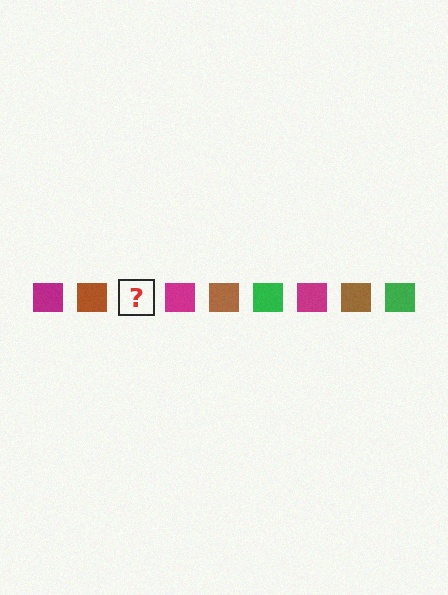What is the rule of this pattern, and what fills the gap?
The rule is that the pattern cycles through magenta, brown, green squares. The gap should be filled with a green square.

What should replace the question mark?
The question mark should be replaced with a green square.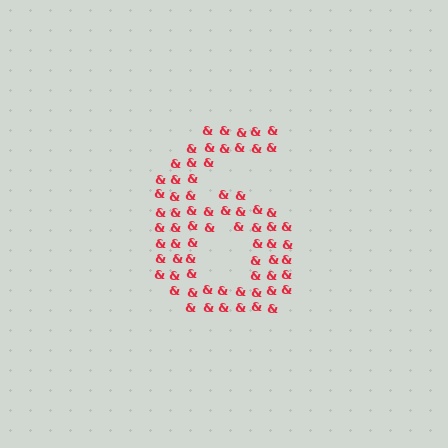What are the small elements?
The small elements are ampersands.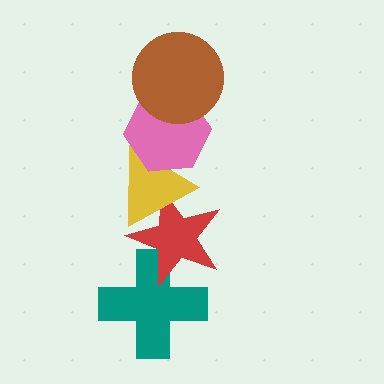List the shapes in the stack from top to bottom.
From top to bottom: the brown circle, the pink hexagon, the yellow triangle, the red star, the teal cross.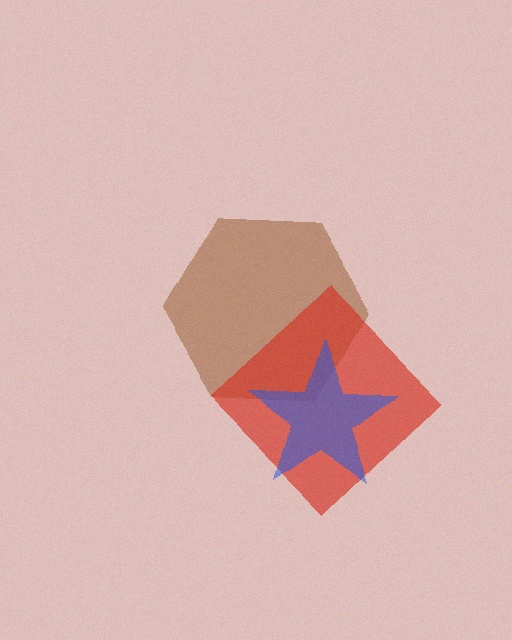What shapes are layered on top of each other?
The layered shapes are: a brown hexagon, a red diamond, a blue star.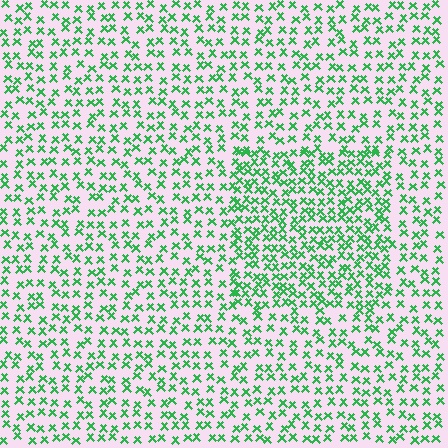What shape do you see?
I see a rectangle.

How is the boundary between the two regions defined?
The boundary is defined by a change in element density (approximately 1.7x ratio). All elements are the same color, size, and shape.